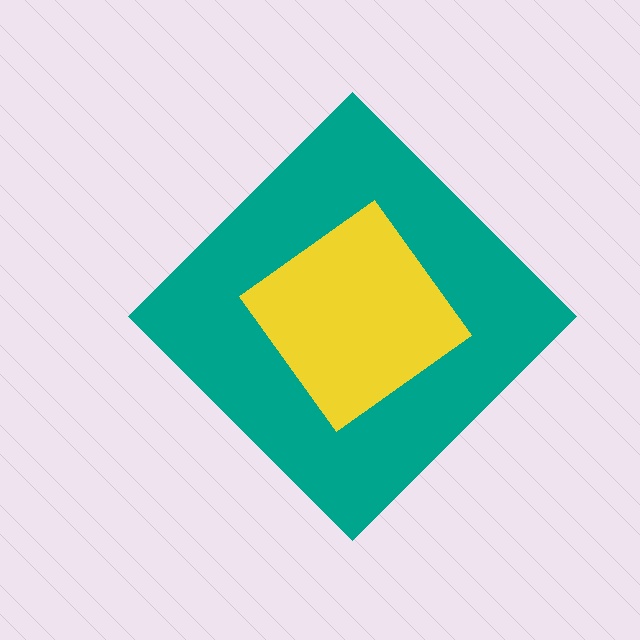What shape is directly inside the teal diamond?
The yellow diamond.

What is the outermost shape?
The teal diamond.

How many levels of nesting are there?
2.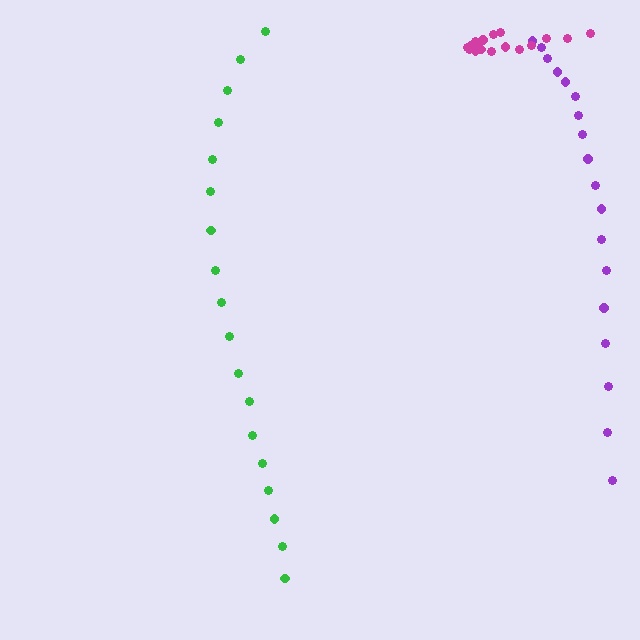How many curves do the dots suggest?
There are 3 distinct paths.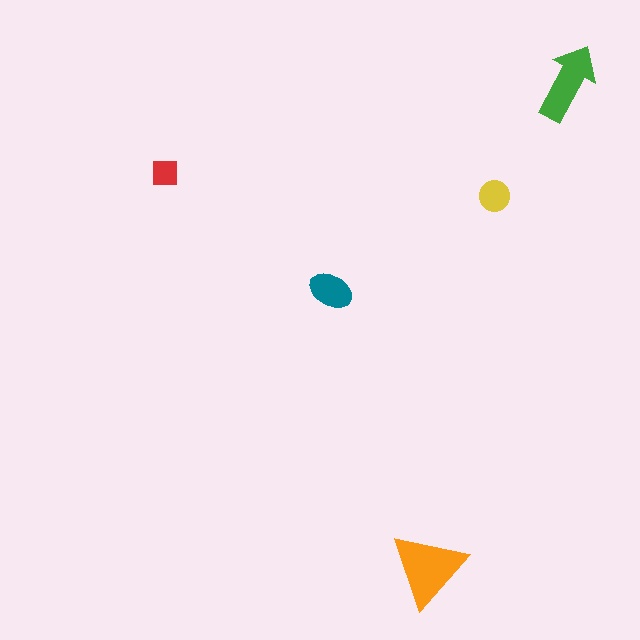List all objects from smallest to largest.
The red square, the yellow circle, the teal ellipse, the green arrow, the orange triangle.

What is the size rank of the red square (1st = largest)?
5th.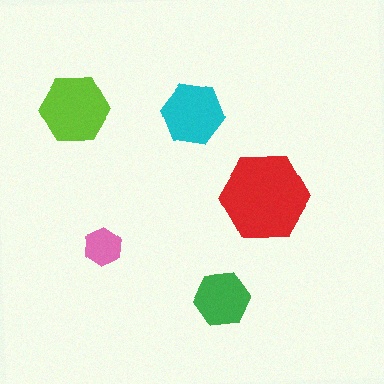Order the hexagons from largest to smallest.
the red one, the lime one, the cyan one, the green one, the pink one.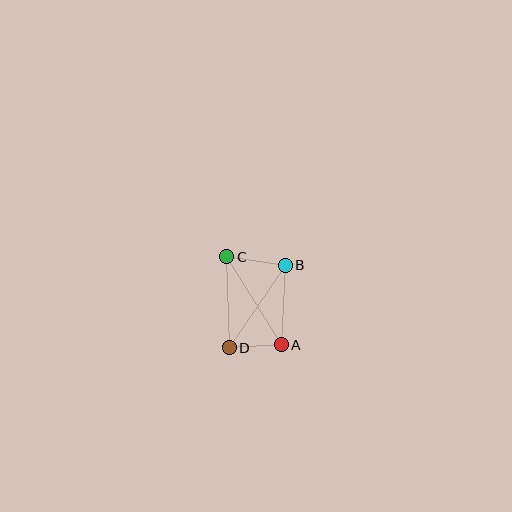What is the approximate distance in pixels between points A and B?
The distance between A and B is approximately 79 pixels.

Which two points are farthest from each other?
Points A and C are farthest from each other.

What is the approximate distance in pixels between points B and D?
The distance between B and D is approximately 99 pixels.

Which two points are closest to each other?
Points A and D are closest to each other.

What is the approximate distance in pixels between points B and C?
The distance between B and C is approximately 59 pixels.